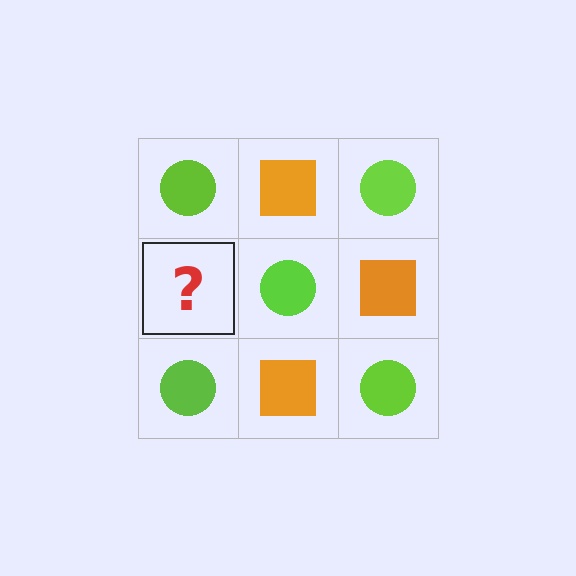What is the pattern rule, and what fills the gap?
The rule is that it alternates lime circle and orange square in a checkerboard pattern. The gap should be filled with an orange square.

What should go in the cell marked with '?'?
The missing cell should contain an orange square.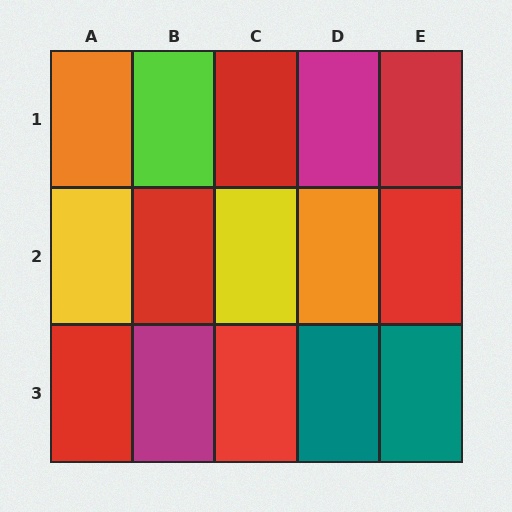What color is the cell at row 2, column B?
Red.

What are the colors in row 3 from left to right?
Red, magenta, red, teal, teal.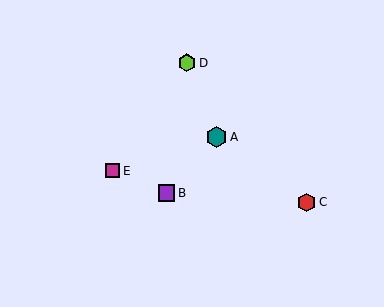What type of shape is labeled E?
Shape E is a magenta square.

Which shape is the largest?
The teal hexagon (labeled A) is the largest.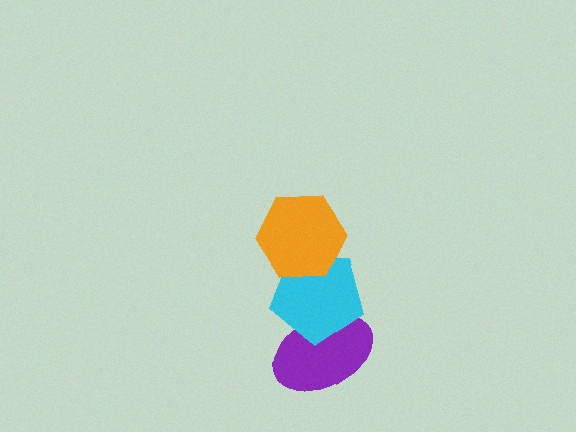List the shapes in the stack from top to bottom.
From top to bottom: the orange hexagon, the cyan pentagon, the purple ellipse.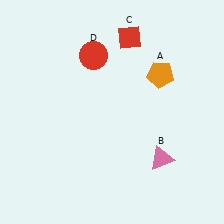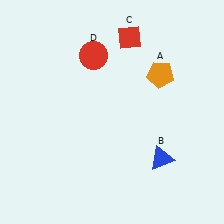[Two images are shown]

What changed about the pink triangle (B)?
In Image 1, B is pink. In Image 2, it changed to blue.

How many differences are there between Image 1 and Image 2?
There is 1 difference between the two images.